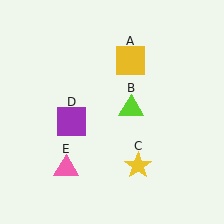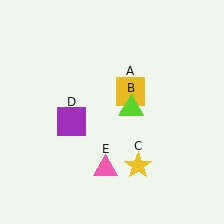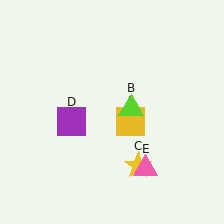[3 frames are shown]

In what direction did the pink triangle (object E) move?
The pink triangle (object E) moved right.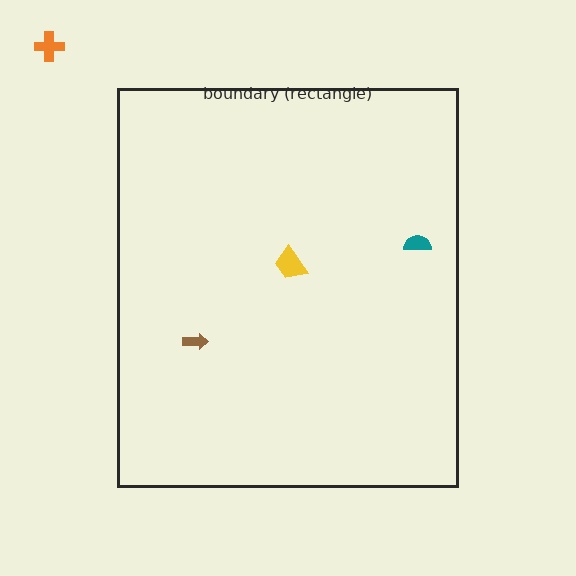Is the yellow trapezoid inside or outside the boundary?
Inside.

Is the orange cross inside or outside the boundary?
Outside.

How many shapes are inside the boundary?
3 inside, 1 outside.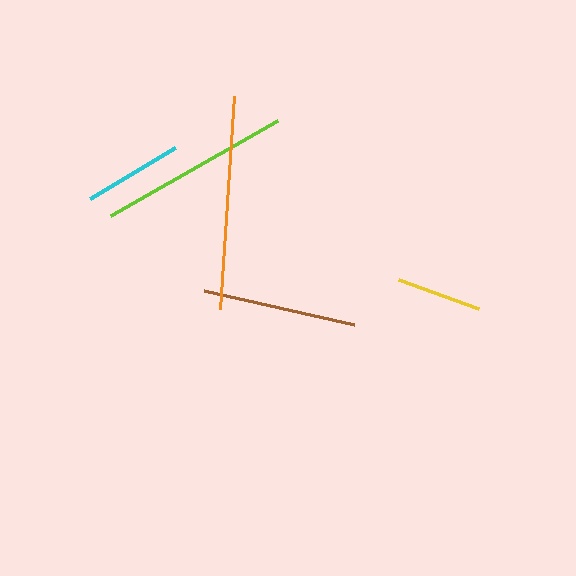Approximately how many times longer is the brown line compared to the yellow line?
The brown line is approximately 1.8 times the length of the yellow line.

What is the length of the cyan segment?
The cyan segment is approximately 99 pixels long.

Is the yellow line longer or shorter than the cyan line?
The cyan line is longer than the yellow line.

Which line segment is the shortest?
The yellow line is the shortest at approximately 85 pixels.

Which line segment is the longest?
The orange line is the longest at approximately 214 pixels.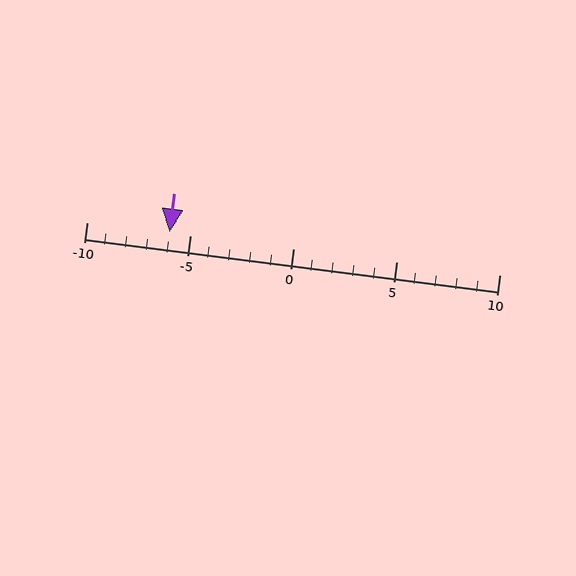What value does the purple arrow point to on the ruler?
The purple arrow points to approximately -6.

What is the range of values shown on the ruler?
The ruler shows values from -10 to 10.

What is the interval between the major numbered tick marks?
The major tick marks are spaced 5 units apart.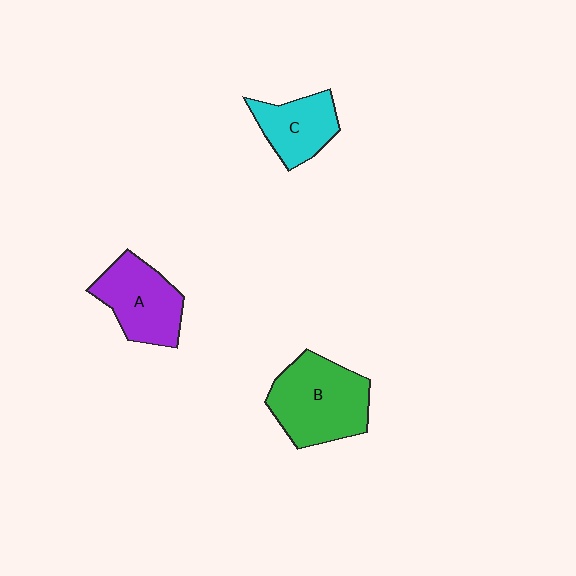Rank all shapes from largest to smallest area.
From largest to smallest: B (green), A (purple), C (cyan).